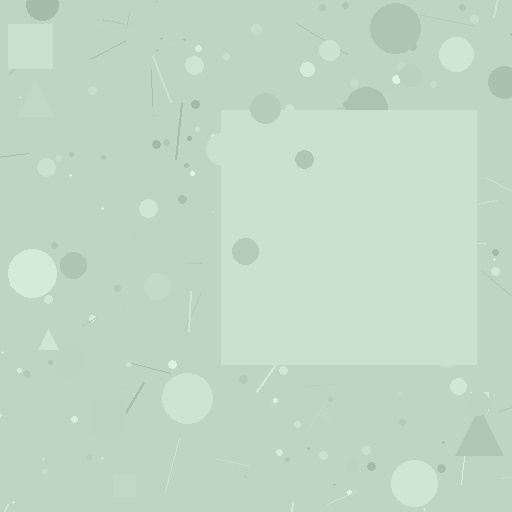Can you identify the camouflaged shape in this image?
The camouflaged shape is a square.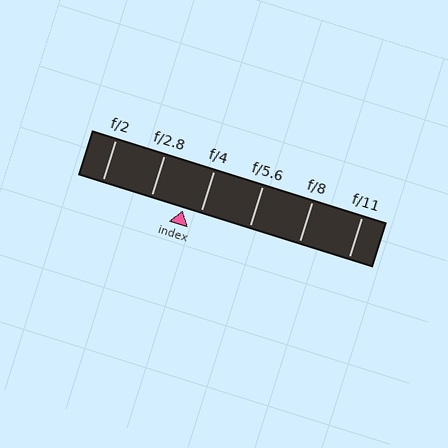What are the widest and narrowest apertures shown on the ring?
The widest aperture shown is f/2 and the narrowest is f/11.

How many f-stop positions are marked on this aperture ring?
There are 6 f-stop positions marked.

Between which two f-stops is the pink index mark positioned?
The index mark is between f/2.8 and f/4.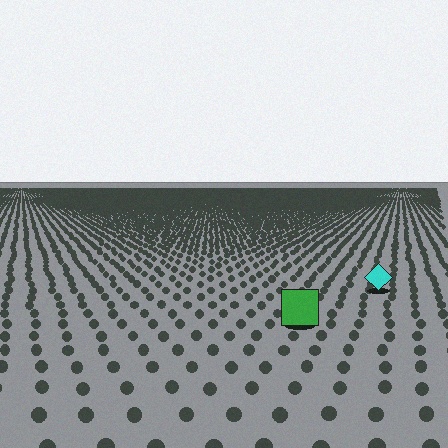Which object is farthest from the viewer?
The cyan diamond is farthest from the viewer. It appears smaller and the ground texture around it is denser.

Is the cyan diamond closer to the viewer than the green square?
No. The green square is closer — you can tell from the texture gradient: the ground texture is coarser near it.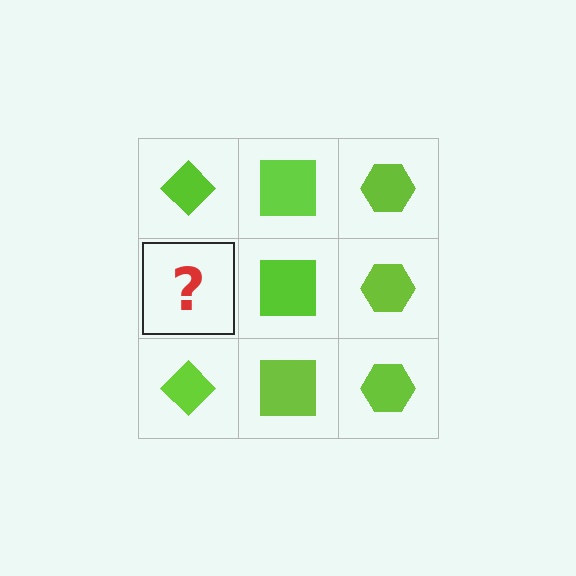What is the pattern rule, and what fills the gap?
The rule is that each column has a consistent shape. The gap should be filled with a lime diamond.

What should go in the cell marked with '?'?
The missing cell should contain a lime diamond.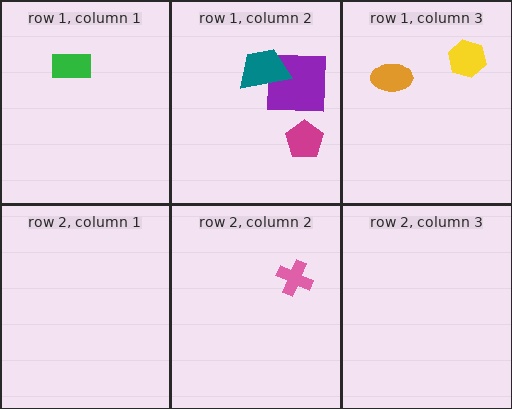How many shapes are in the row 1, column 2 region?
3.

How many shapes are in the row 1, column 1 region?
1.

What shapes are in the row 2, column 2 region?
The pink cross.